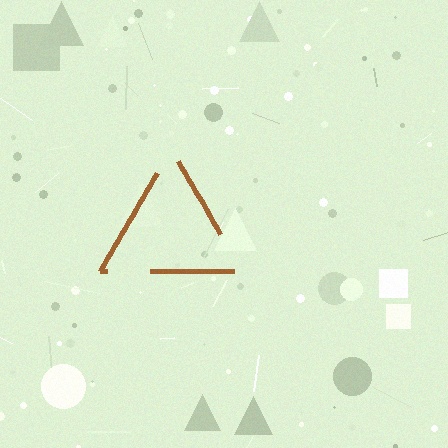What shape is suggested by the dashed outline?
The dashed outline suggests a triangle.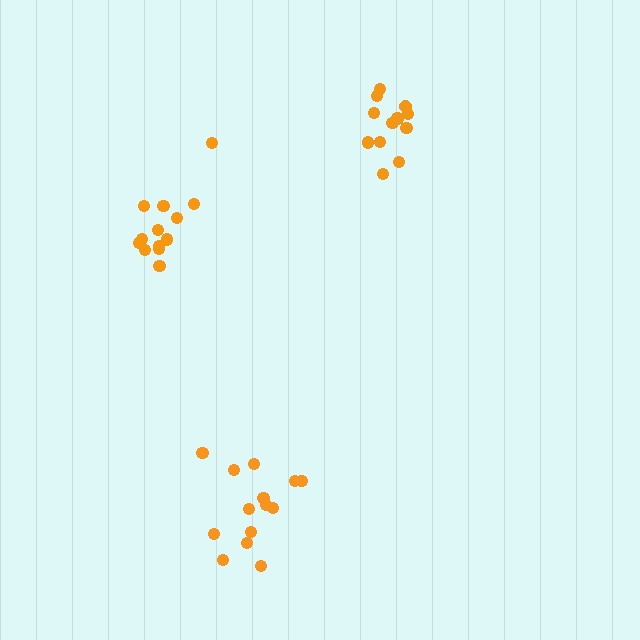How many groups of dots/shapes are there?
There are 3 groups.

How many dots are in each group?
Group 1: 13 dots, Group 2: 13 dots, Group 3: 14 dots (40 total).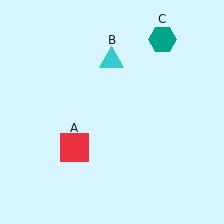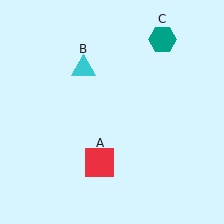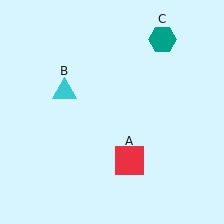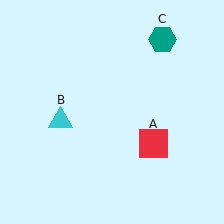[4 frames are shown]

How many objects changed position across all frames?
2 objects changed position: red square (object A), cyan triangle (object B).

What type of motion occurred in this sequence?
The red square (object A), cyan triangle (object B) rotated counterclockwise around the center of the scene.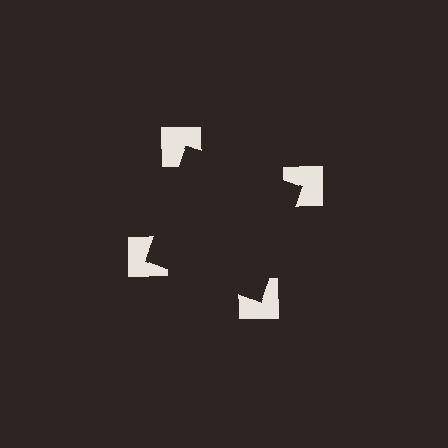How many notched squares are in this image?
There are 4 — one at each vertex of the illusory square.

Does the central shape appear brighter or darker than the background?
It typically appears slightly darker than the background, even though no actual brightness change is drawn.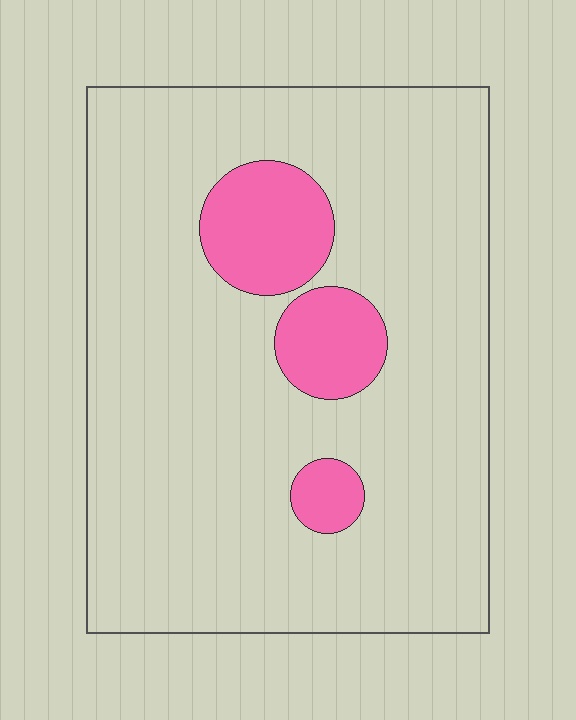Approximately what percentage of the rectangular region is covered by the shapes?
Approximately 15%.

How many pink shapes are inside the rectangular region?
3.